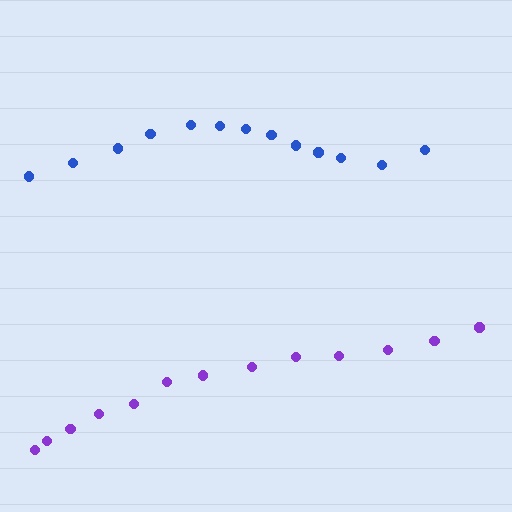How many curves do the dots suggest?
There are 2 distinct paths.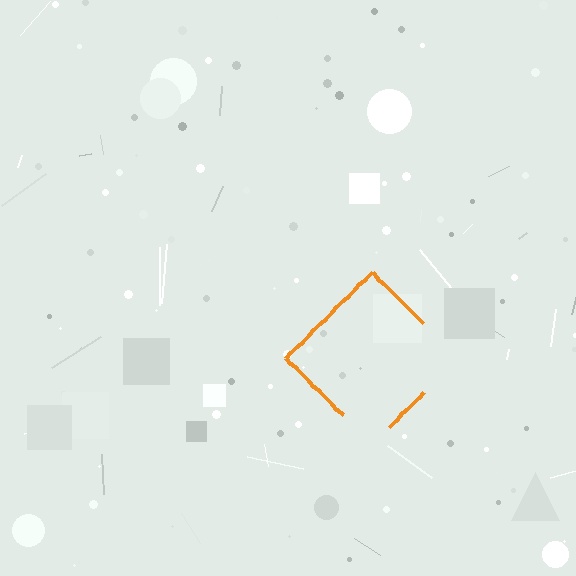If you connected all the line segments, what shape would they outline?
They would outline a diamond.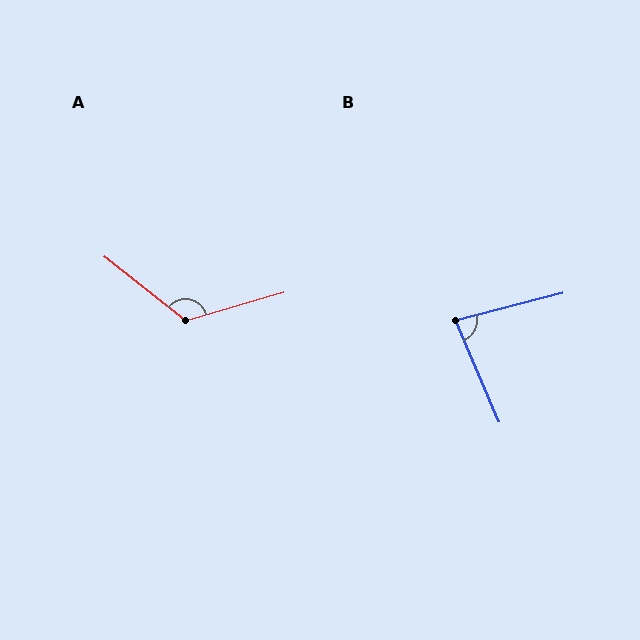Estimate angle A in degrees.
Approximately 126 degrees.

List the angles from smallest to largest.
B (81°), A (126°).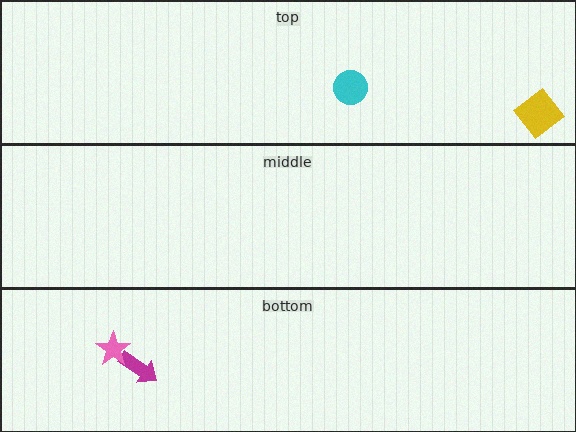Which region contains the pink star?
The bottom region.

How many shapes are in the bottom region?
2.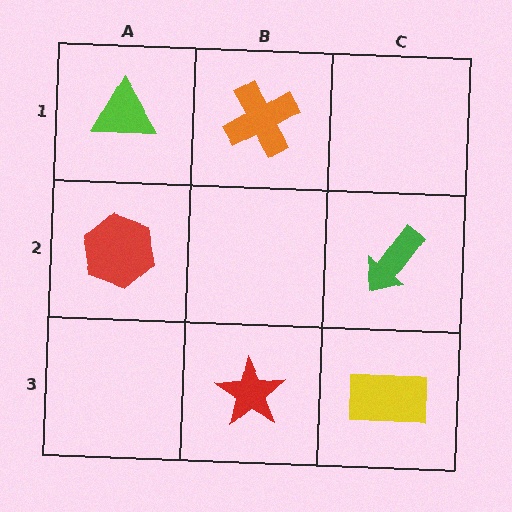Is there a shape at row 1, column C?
No, that cell is empty.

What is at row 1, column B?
An orange cross.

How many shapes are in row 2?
2 shapes.